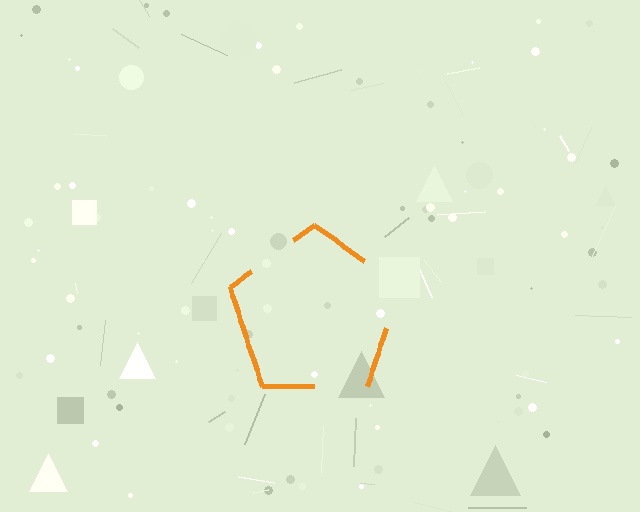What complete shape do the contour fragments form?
The contour fragments form a pentagon.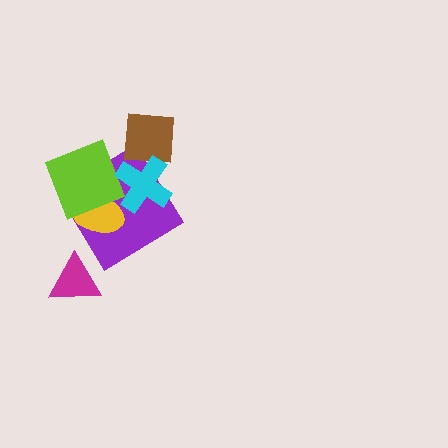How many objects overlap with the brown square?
1 object overlaps with the brown square.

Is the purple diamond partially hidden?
Yes, it is partially covered by another shape.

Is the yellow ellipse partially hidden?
Yes, it is partially covered by another shape.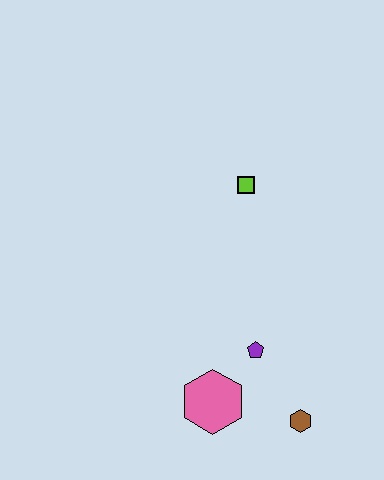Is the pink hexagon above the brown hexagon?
Yes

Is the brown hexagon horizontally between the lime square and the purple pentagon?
No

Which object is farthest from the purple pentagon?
The lime square is farthest from the purple pentagon.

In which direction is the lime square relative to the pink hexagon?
The lime square is above the pink hexagon.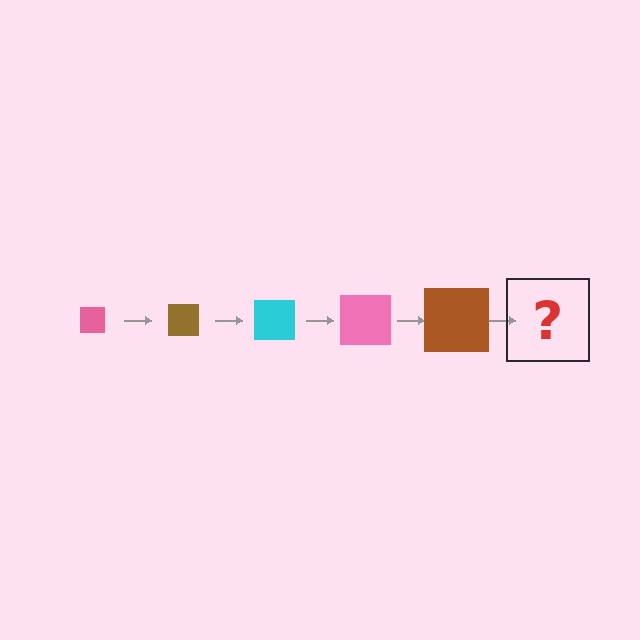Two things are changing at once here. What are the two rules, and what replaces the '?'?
The two rules are that the square grows larger each step and the color cycles through pink, brown, and cyan. The '?' should be a cyan square, larger than the previous one.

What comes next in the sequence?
The next element should be a cyan square, larger than the previous one.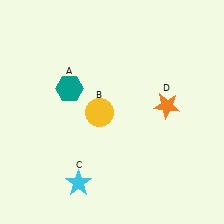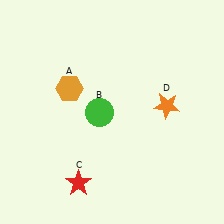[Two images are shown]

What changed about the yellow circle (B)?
In Image 1, B is yellow. In Image 2, it changed to green.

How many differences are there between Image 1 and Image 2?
There are 3 differences between the two images.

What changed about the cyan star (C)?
In Image 1, C is cyan. In Image 2, it changed to red.